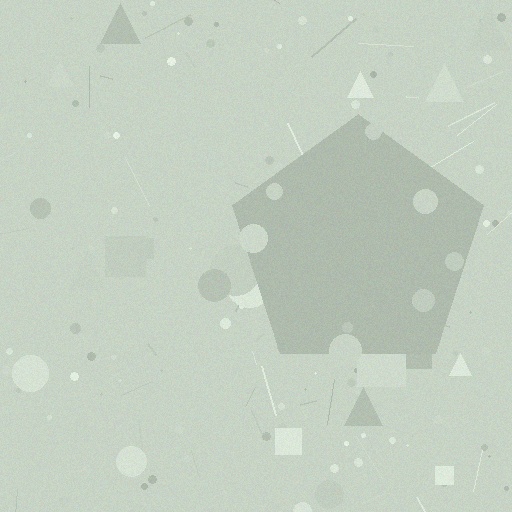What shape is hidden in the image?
A pentagon is hidden in the image.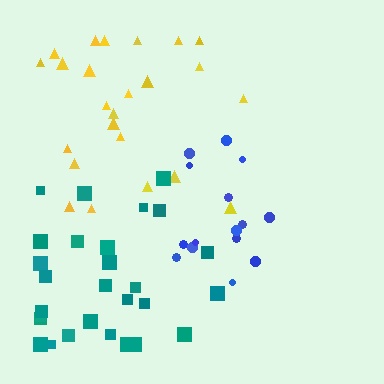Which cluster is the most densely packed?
Blue.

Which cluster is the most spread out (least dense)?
Teal.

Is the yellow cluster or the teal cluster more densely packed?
Yellow.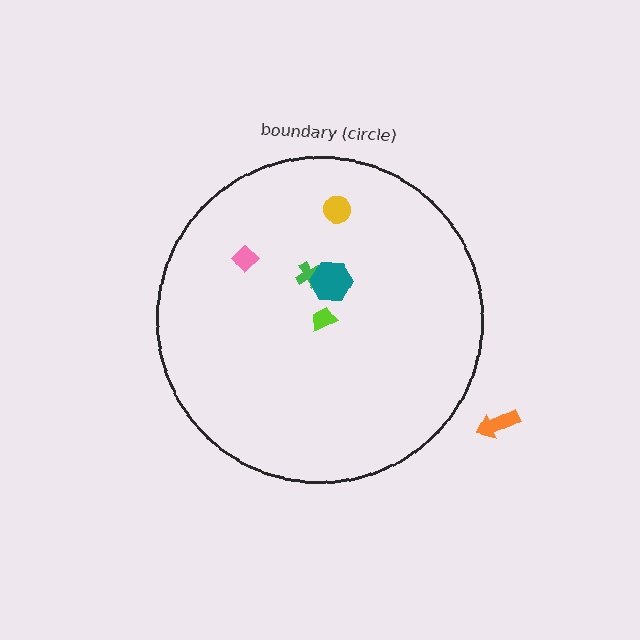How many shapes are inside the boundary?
5 inside, 1 outside.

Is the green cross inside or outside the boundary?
Inside.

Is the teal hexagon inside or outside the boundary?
Inside.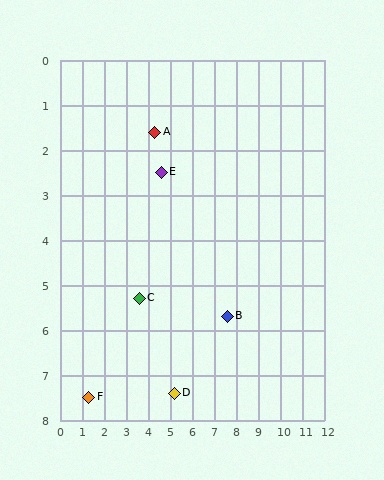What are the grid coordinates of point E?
Point E is at approximately (4.6, 2.5).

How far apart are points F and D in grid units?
Points F and D are about 3.9 grid units apart.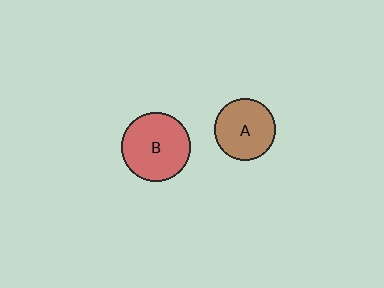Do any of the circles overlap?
No, none of the circles overlap.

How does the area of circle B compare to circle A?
Approximately 1.3 times.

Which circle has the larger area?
Circle B (red).